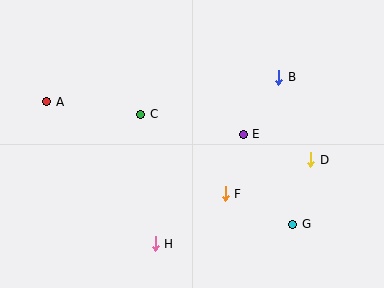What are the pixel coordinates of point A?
Point A is at (47, 102).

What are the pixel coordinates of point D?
Point D is at (311, 160).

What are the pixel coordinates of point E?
Point E is at (243, 134).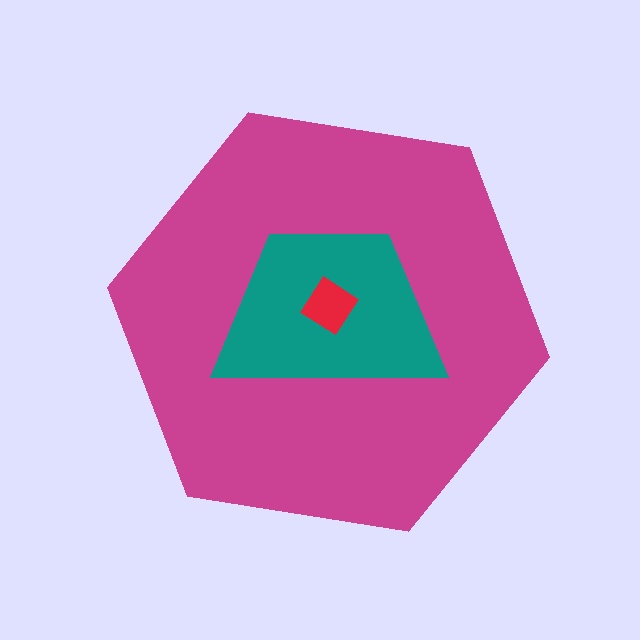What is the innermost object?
The red diamond.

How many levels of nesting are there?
3.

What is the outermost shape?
The magenta hexagon.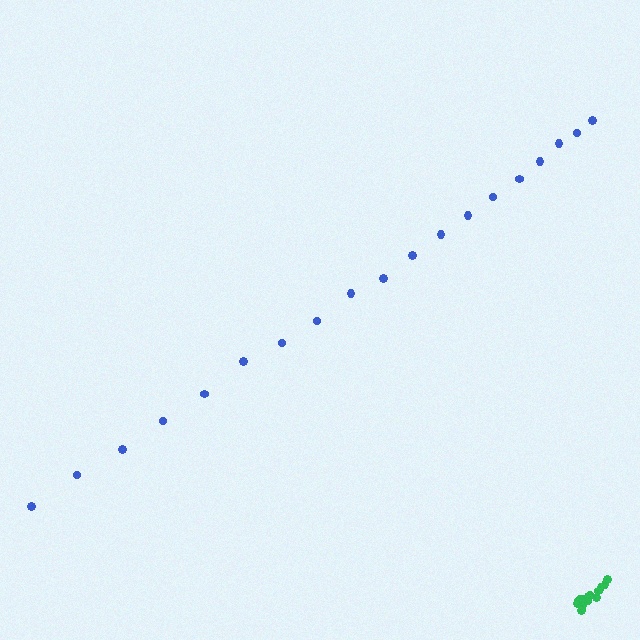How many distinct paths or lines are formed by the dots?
There are 2 distinct paths.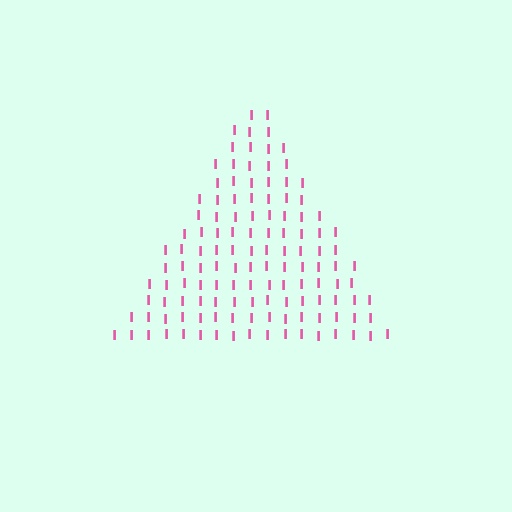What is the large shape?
The large shape is a triangle.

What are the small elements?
The small elements are letter I's.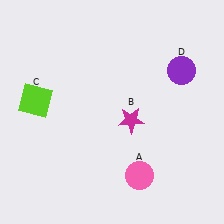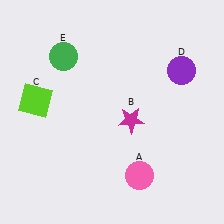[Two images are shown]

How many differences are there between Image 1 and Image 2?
There is 1 difference between the two images.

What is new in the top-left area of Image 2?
A green circle (E) was added in the top-left area of Image 2.